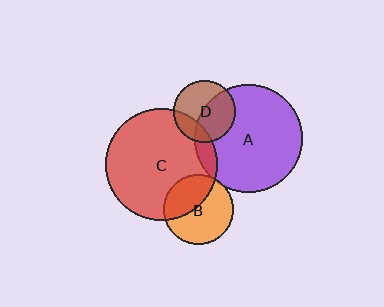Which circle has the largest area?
Circle C (red).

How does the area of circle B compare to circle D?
Approximately 1.3 times.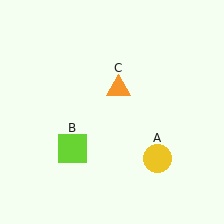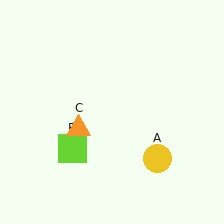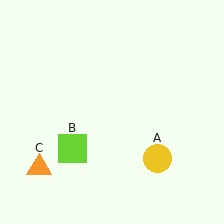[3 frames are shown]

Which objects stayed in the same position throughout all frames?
Yellow circle (object A) and lime square (object B) remained stationary.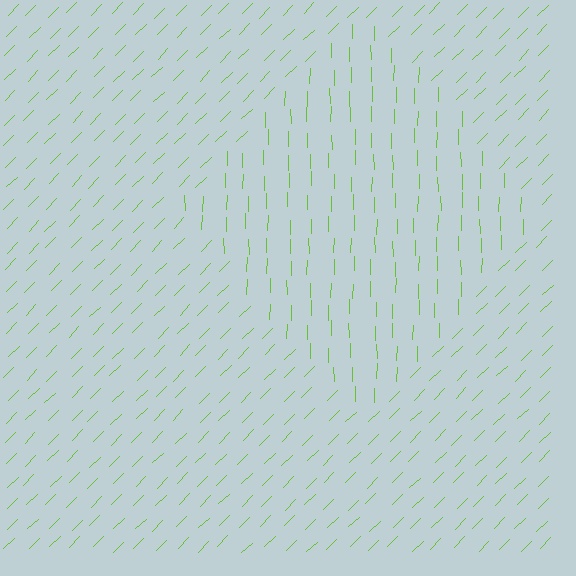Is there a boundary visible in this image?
Yes, there is a texture boundary formed by a change in line orientation.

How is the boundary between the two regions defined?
The boundary is defined purely by a change in line orientation (approximately 45 degrees difference). All lines are the same color and thickness.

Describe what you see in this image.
The image is filled with small lime line segments. A diamond region in the image has lines oriented differently from the surrounding lines, creating a visible texture boundary.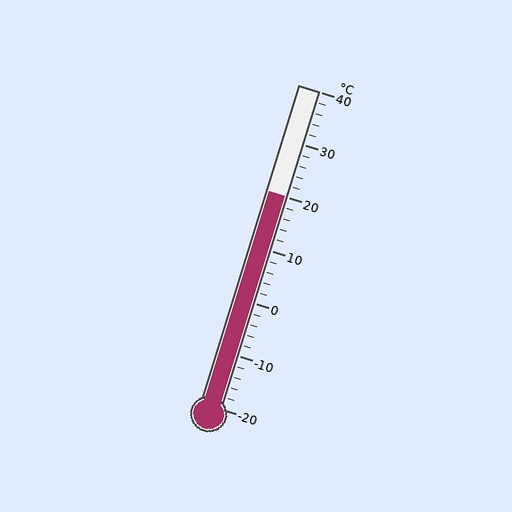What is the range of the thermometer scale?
The thermometer scale ranges from -20°C to 40°C.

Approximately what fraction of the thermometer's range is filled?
The thermometer is filled to approximately 65% of its range.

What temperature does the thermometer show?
The thermometer shows approximately 20°C.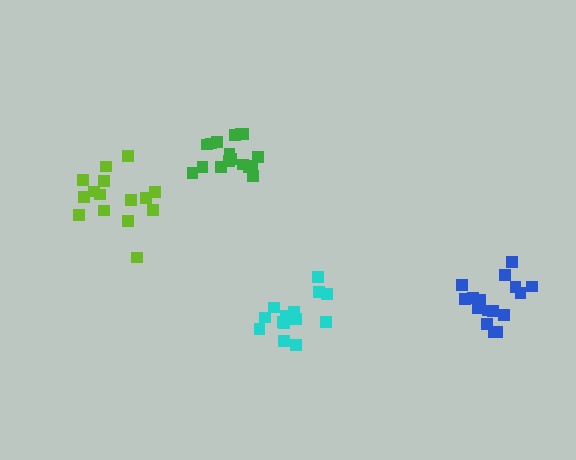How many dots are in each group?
Group 1: 15 dots, Group 2: 16 dots, Group 3: 17 dots, Group 4: 14 dots (62 total).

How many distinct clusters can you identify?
There are 4 distinct clusters.